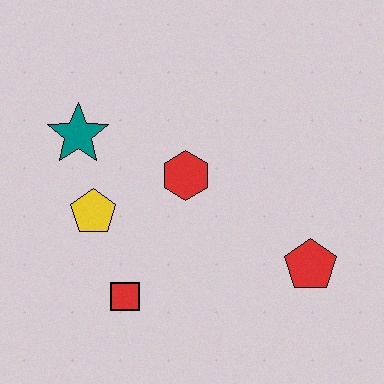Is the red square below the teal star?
Yes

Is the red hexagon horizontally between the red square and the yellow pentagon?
No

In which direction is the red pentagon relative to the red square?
The red pentagon is to the right of the red square.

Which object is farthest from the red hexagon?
The red pentagon is farthest from the red hexagon.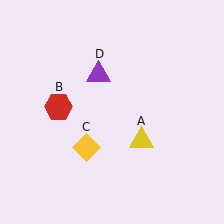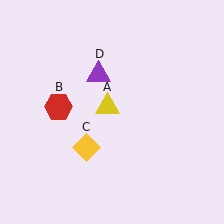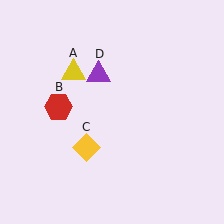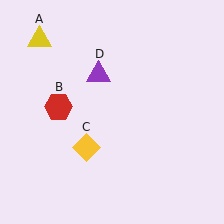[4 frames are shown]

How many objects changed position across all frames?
1 object changed position: yellow triangle (object A).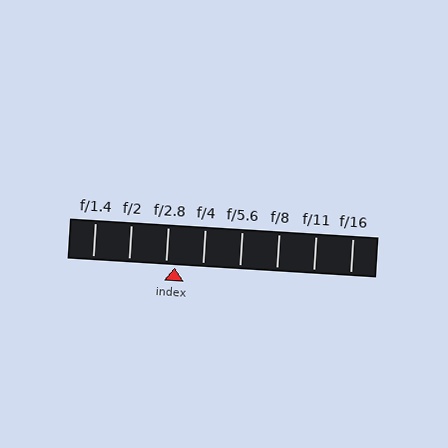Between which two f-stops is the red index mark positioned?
The index mark is between f/2.8 and f/4.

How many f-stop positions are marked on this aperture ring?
There are 8 f-stop positions marked.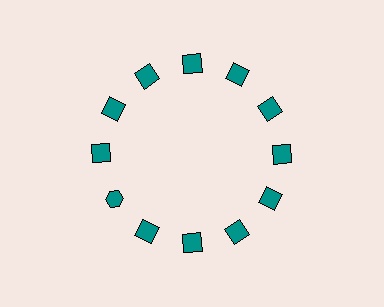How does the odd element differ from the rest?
It has a different shape: hexagon instead of square.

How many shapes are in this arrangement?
There are 12 shapes arranged in a ring pattern.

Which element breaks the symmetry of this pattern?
The teal hexagon at roughly the 8 o'clock position breaks the symmetry. All other shapes are teal squares.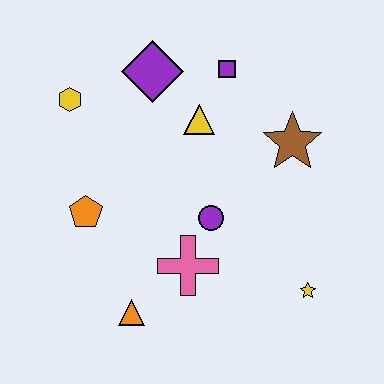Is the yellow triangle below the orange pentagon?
No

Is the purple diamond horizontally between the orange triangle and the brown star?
Yes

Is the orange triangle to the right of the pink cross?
No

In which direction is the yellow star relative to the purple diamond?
The yellow star is below the purple diamond.